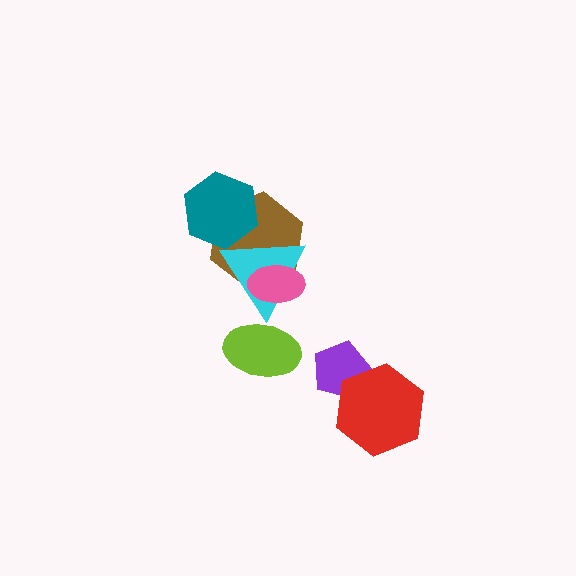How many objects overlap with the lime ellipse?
1 object overlaps with the lime ellipse.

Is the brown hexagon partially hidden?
Yes, it is partially covered by another shape.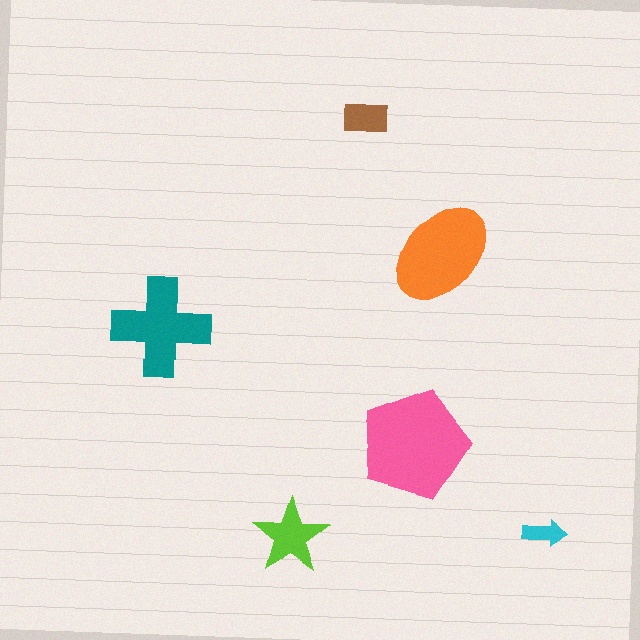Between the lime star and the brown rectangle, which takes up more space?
The lime star.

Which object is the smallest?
The cyan arrow.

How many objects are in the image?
There are 6 objects in the image.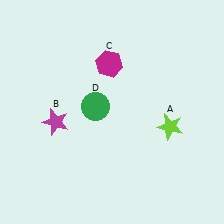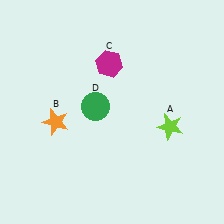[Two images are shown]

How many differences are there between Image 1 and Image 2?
There is 1 difference between the two images.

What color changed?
The star (B) changed from magenta in Image 1 to orange in Image 2.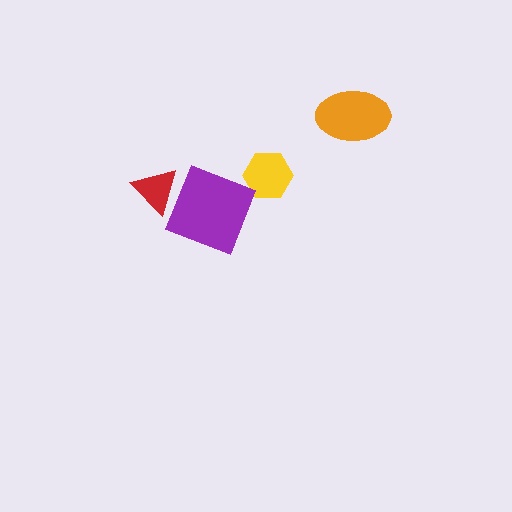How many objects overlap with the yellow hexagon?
0 objects overlap with the yellow hexagon.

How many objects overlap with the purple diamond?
1 object overlaps with the purple diamond.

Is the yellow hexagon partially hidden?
No, no other shape covers it.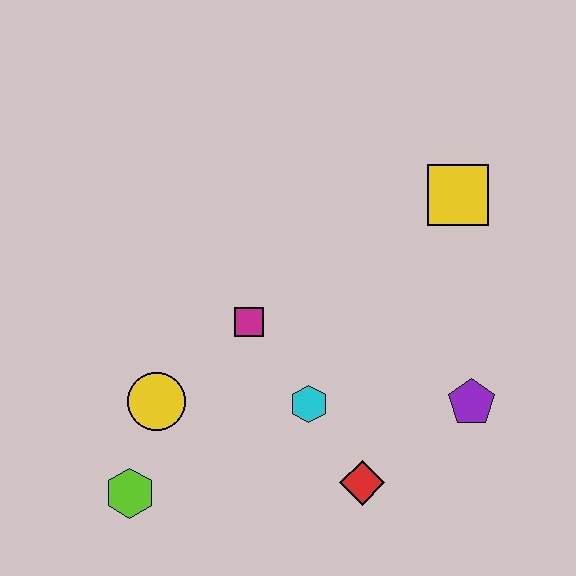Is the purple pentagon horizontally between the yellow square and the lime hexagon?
No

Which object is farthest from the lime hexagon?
The yellow square is farthest from the lime hexagon.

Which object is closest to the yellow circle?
The lime hexagon is closest to the yellow circle.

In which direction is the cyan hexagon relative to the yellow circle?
The cyan hexagon is to the right of the yellow circle.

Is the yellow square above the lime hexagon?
Yes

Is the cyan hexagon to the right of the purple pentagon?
No